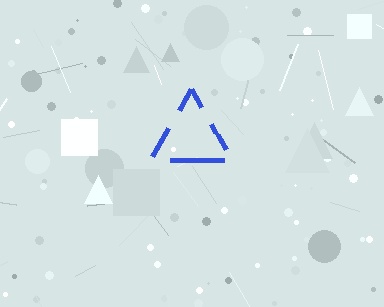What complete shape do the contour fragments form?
The contour fragments form a triangle.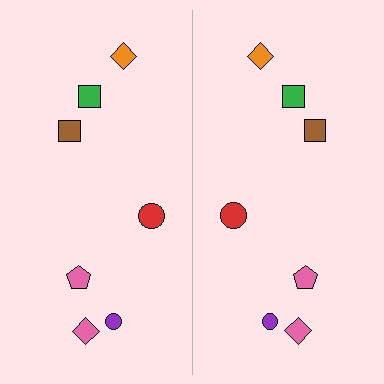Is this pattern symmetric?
Yes, this pattern has bilateral (reflection) symmetry.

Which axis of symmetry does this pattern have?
The pattern has a vertical axis of symmetry running through the center of the image.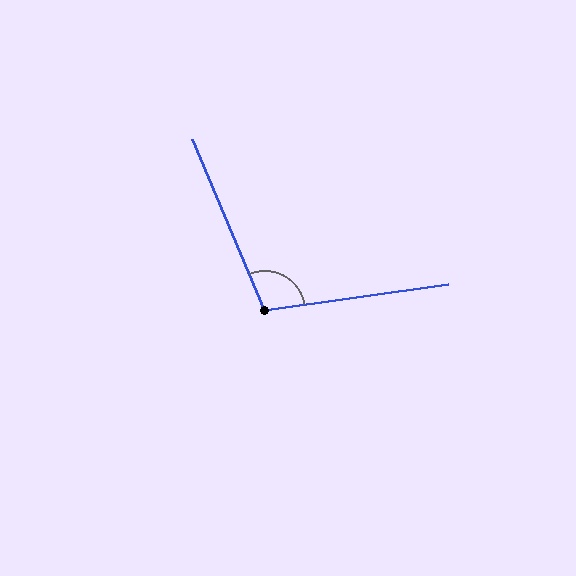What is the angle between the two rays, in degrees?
Approximately 105 degrees.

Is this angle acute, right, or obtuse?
It is obtuse.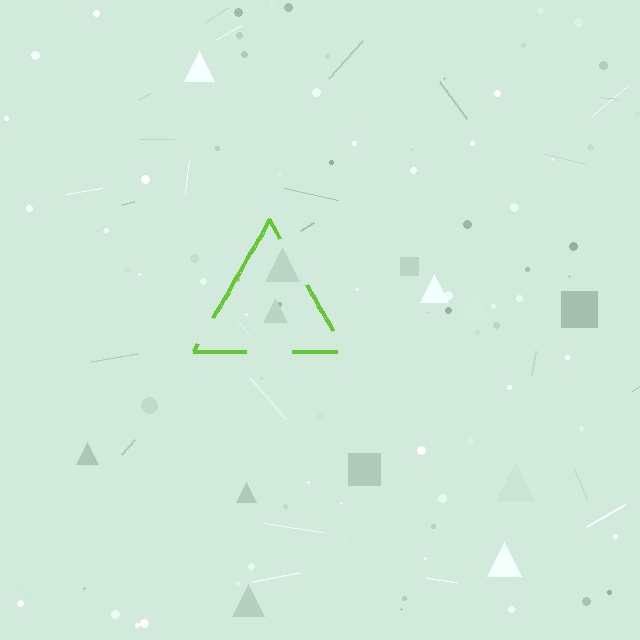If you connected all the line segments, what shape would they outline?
They would outline a triangle.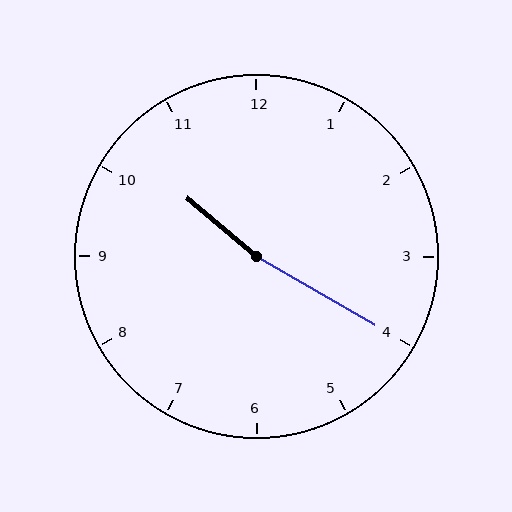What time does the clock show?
10:20.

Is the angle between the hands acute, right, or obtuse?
It is obtuse.